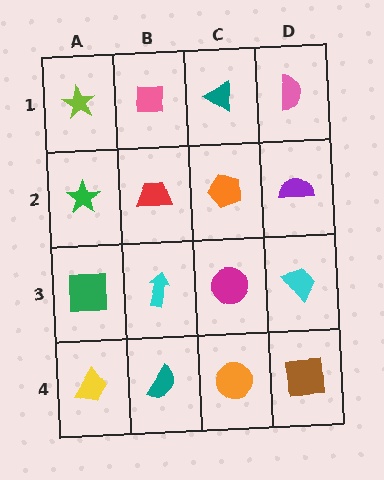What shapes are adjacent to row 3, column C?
An orange pentagon (row 2, column C), an orange circle (row 4, column C), a cyan arrow (row 3, column B), a cyan trapezoid (row 3, column D).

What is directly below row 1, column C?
An orange pentagon.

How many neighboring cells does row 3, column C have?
4.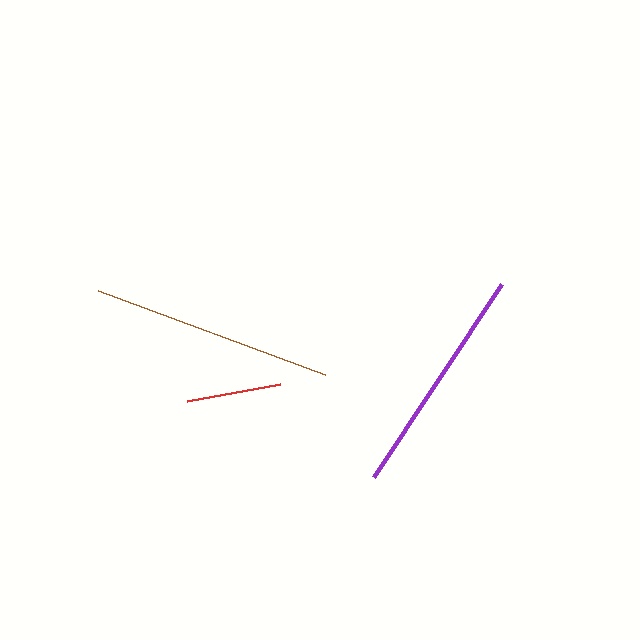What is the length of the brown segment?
The brown segment is approximately 242 pixels long.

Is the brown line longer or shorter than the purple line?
The brown line is longer than the purple line.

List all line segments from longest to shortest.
From longest to shortest: brown, purple, red.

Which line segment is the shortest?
The red line is the shortest at approximately 95 pixels.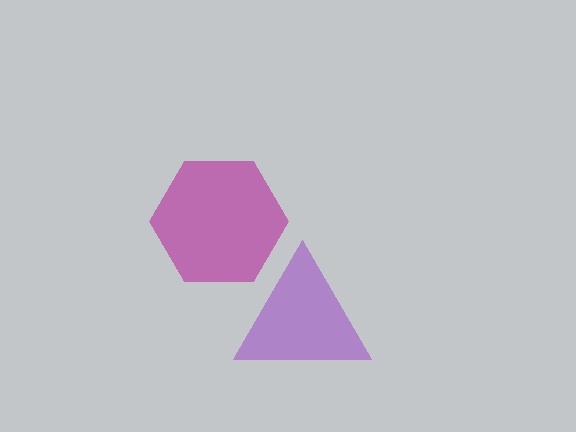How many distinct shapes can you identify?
There are 2 distinct shapes: a purple triangle, a magenta hexagon.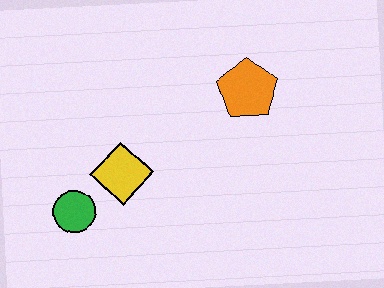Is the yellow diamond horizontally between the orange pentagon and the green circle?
Yes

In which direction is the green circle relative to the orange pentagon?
The green circle is to the left of the orange pentagon.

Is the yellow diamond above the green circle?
Yes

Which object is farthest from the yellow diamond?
The orange pentagon is farthest from the yellow diamond.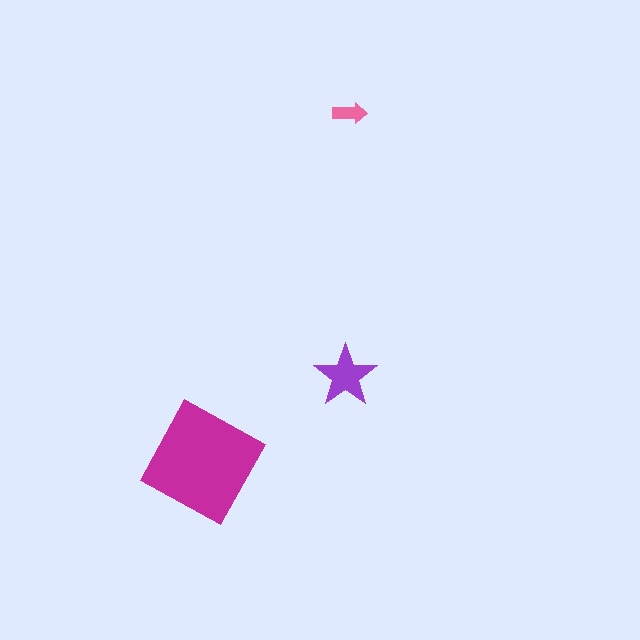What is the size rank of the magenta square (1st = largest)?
1st.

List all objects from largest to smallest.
The magenta square, the purple star, the pink arrow.